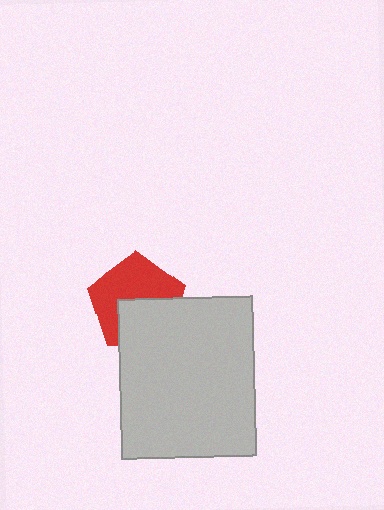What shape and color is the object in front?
The object in front is a light gray rectangle.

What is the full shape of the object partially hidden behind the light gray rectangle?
The partially hidden object is a red pentagon.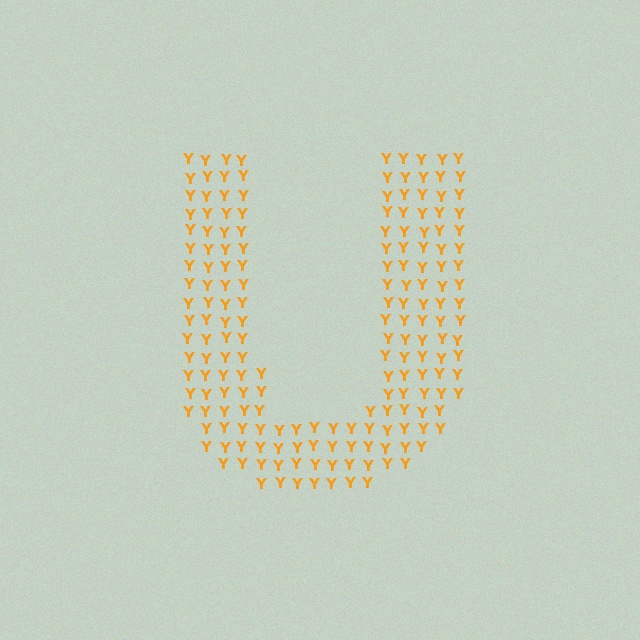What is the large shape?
The large shape is the letter U.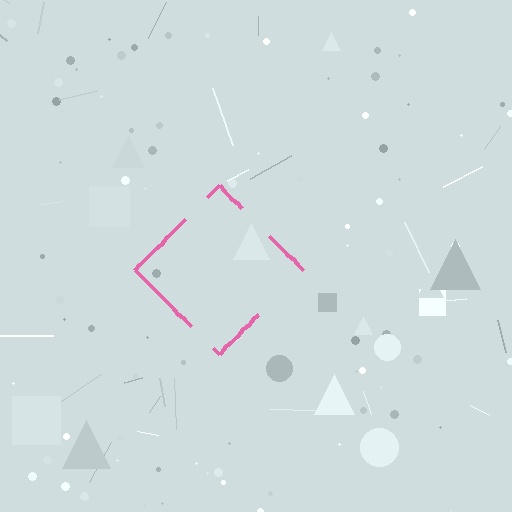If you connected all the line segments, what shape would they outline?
They would outline a diamond.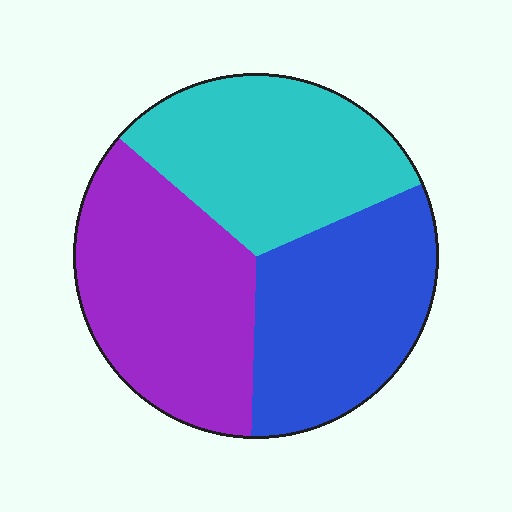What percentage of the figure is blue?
Blue takes up between a quarter and a half of the figure.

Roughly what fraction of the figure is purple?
Purple covers around 35% of the figure.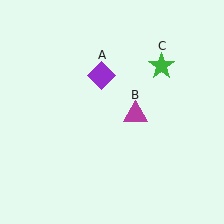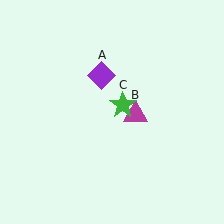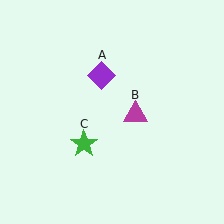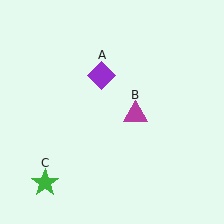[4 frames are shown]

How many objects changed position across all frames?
1 object changed position: green star (object C).